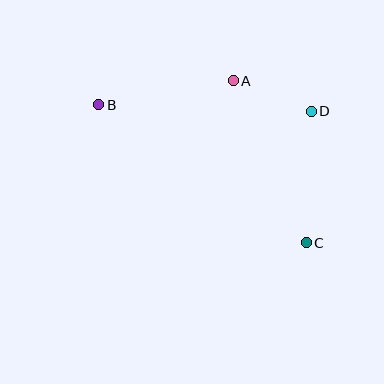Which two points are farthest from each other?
Points B and C are farthest from each other.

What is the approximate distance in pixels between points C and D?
The distance between C and D is approximately 131 pixels.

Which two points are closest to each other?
Points A and D are closest to each other.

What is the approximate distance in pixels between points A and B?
The distance between A and B is approximately 136 pixels.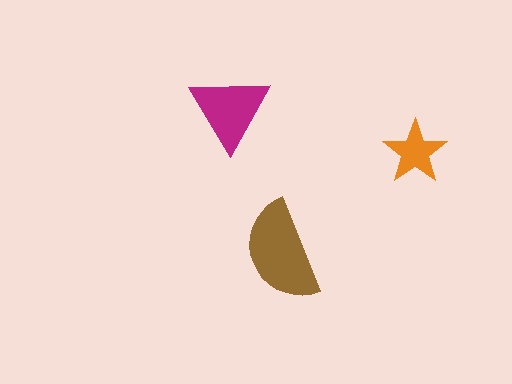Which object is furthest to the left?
The magenta triangle is leftmost.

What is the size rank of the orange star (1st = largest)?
3rd.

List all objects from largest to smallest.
The brown semicircle, the magenta triangle, the orange star.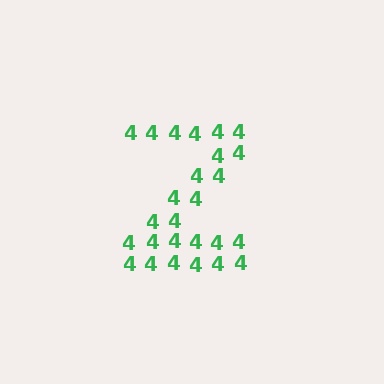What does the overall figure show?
The overall figure shows the letter Z.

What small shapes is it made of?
It is made of small digit 4's.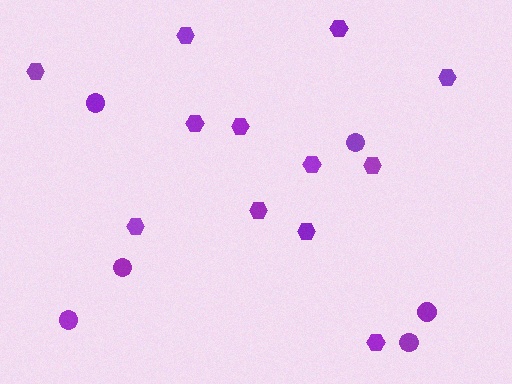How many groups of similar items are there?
There are 2 groups: one group of hexagons (12) and one group of circles (6).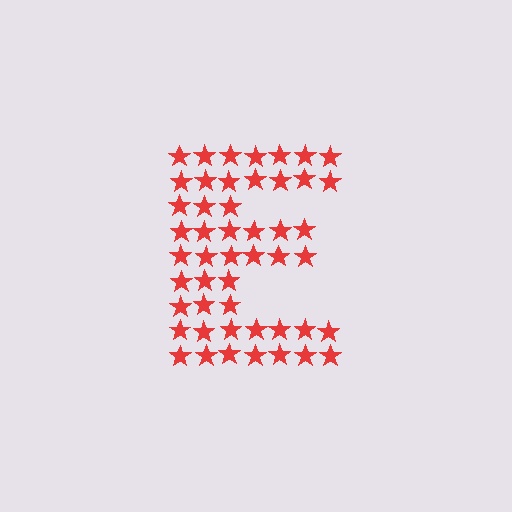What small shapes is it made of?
It is made of small stars.